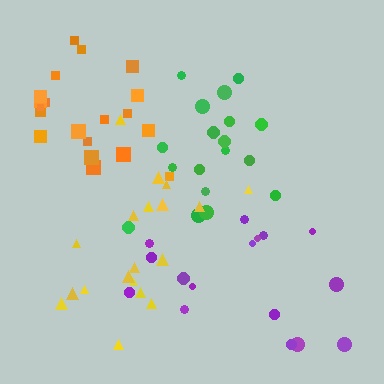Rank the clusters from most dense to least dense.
green, orange, yellow, purple.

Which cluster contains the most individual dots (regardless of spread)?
Orange (20).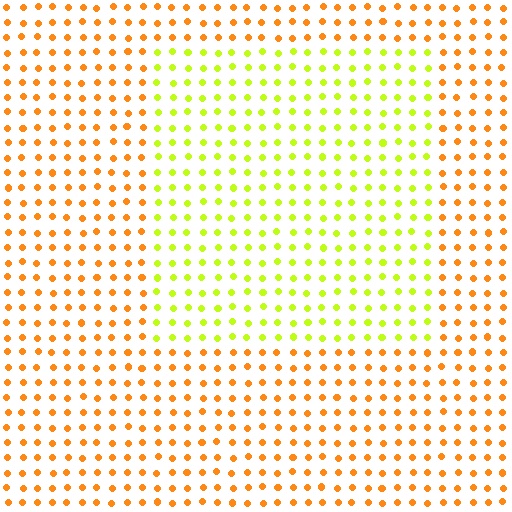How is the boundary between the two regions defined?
The boundary is defined purely by a slight shift in hue (about 47 degrees). Spacing, size, and orientation are identical on both sides.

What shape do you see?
I see a rectangle.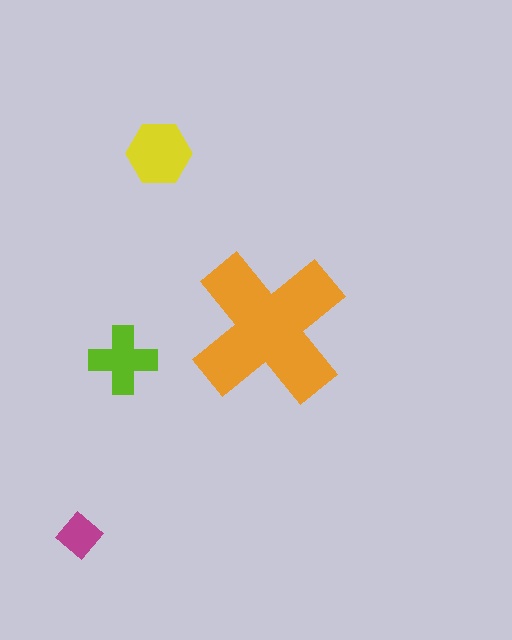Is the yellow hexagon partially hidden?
No, the yellow hexagon is fully visible.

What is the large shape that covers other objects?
An orange cross.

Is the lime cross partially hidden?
No, the lime cross is fully visible.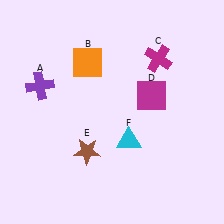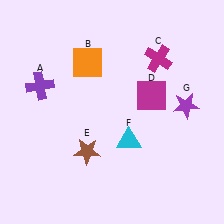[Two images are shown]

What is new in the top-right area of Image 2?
A purple star (G) was added in the top-right area of Image 2.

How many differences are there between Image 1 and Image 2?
There is 1 difference between the two images.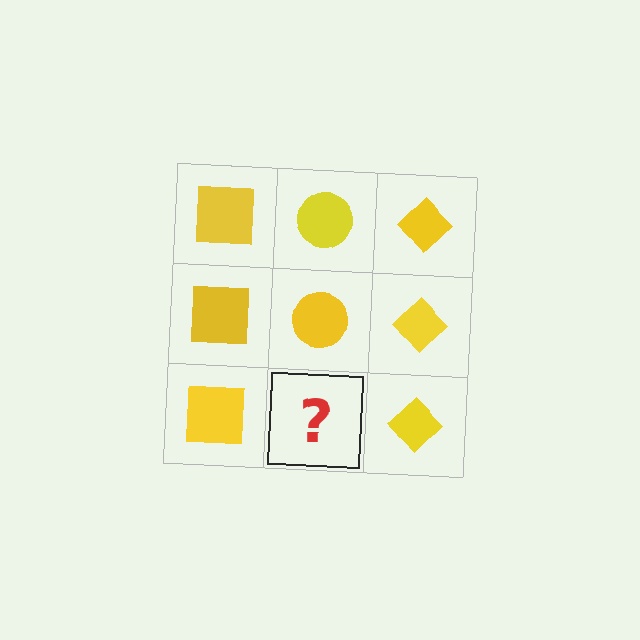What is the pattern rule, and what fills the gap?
The rule is that each column has a consistent shape. The gap should be filled with a yellow circle.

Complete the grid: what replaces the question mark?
The question mark should be replaced with a yellow circle.